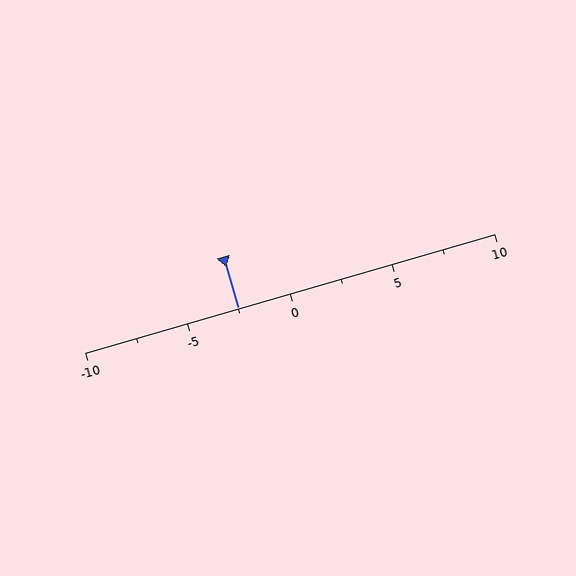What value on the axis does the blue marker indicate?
The marker indicates approximately -2.5.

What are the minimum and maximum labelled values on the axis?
The axis runs from -10 to 10.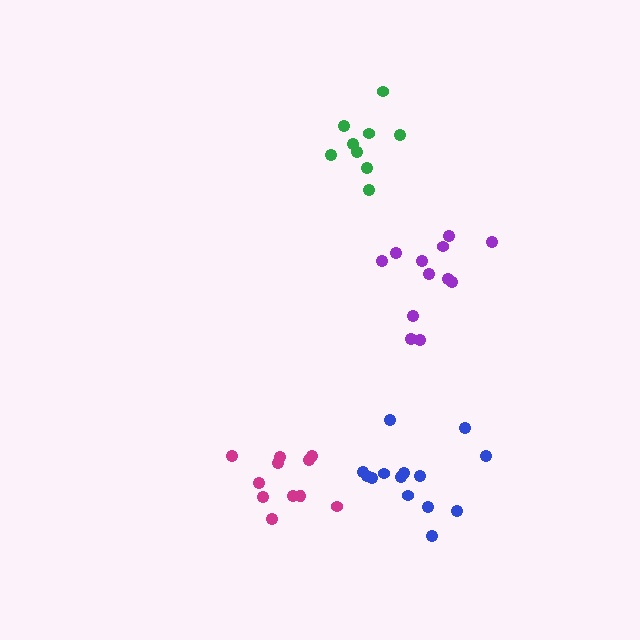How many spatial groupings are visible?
There are 4 spatial groupings.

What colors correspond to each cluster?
The clusters are colored: magenta, purple, green, blue.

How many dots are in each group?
Group 1: 11 dots, Group 2: 12 dots, Group 3: 9 dots, Group 4: 14 dots (46 total).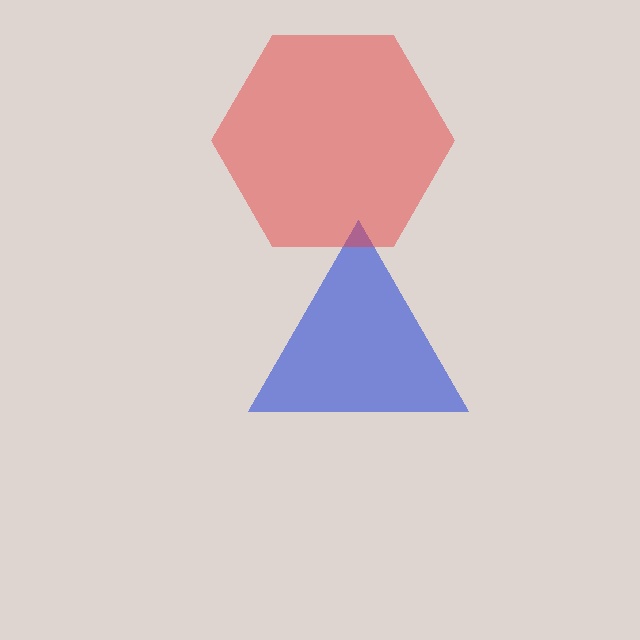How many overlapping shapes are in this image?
There are 2 overlapping shapes in the image.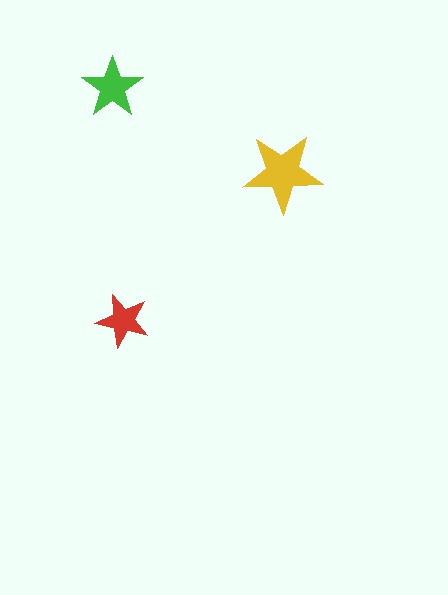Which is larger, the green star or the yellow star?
The yellow one.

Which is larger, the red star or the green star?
The green one.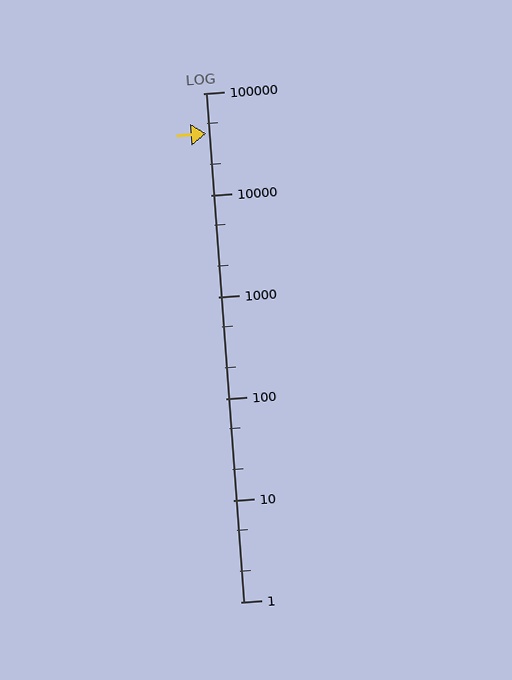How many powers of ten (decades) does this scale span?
The scale spans 5 decades, from 1 to 100000.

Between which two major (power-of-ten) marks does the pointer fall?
The pointer is between 10000 and 100000.